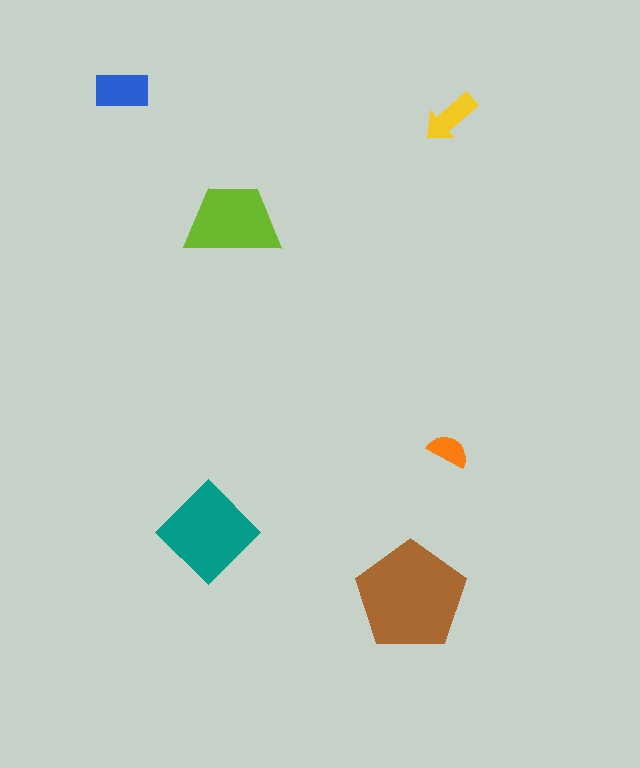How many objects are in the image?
There are 6 objects in the image.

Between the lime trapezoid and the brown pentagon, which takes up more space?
The brown pentagon.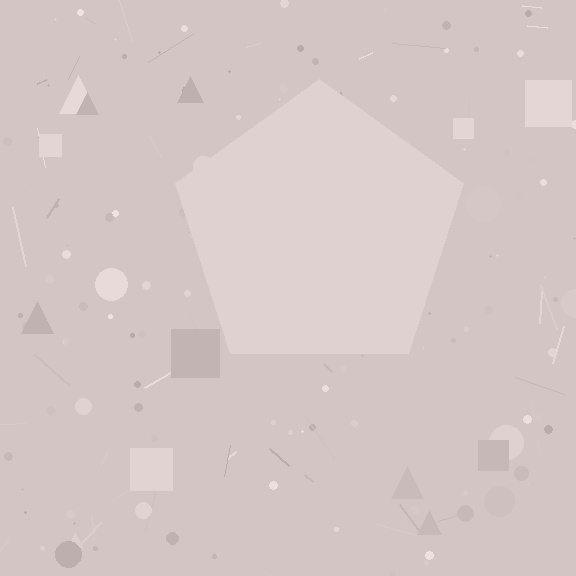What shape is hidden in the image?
A pentagon is hidden in the image.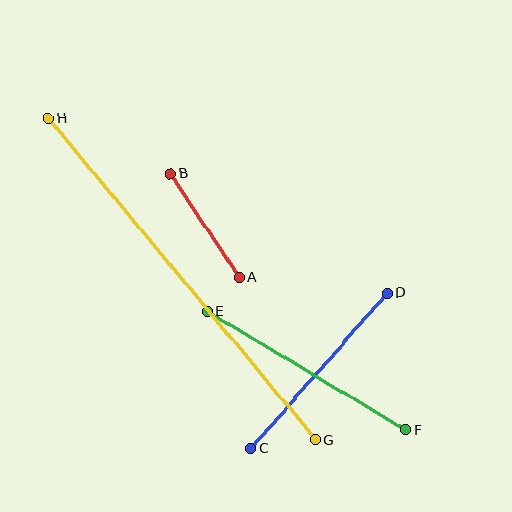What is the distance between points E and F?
The distance is approximately 232 pixels.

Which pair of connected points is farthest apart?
Points G and H are farthest apart.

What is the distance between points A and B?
The distance is approximately 125 pixels.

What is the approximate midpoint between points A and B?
The midpoint is at approximately (205, 226) pixels.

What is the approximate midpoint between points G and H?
The midpoint is at approximately (182, 279) pixels.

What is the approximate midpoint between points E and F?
The midpoint is at approximately (307, 371) pixels.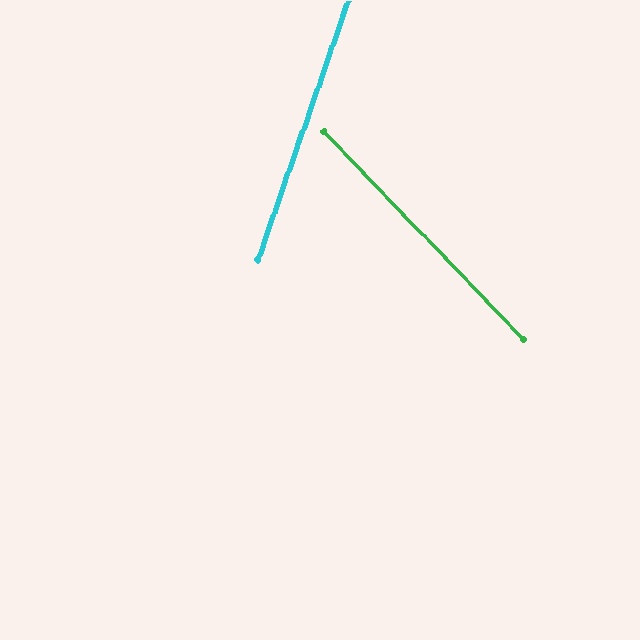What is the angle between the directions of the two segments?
Approximately 63 degrees.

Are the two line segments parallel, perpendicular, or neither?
Neither parallel nor perpendicular — they differ by about 63°.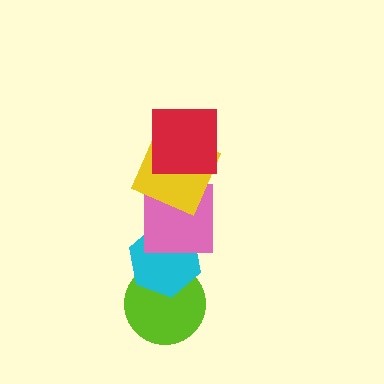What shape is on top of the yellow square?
The red square is on top of the yellow square.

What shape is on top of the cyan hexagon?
The pink square is on top of the cyan hexagon.